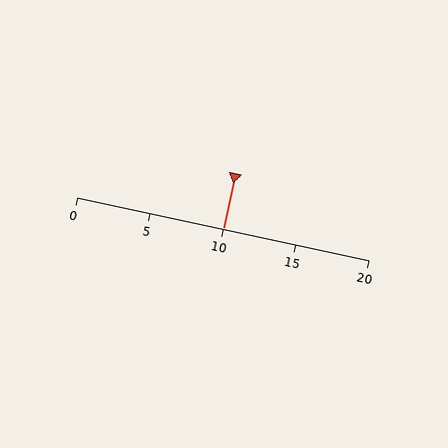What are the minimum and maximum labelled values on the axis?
The axis runs from 0 to 20.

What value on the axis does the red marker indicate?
The marker indicates approximately 10.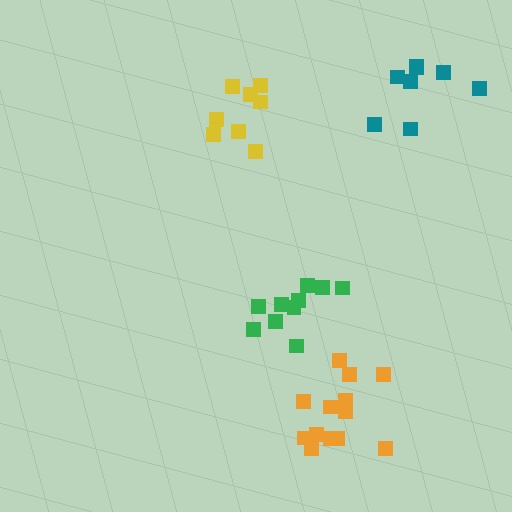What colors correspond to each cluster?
The clusters are colored: orange, yellow, green, teal.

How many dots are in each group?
Group 1: 13 dots, Group 2: 8 dots, Group 3: 10 dots, Group 4: 8 dots (39 total).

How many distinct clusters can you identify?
There are 4 distinct clusters.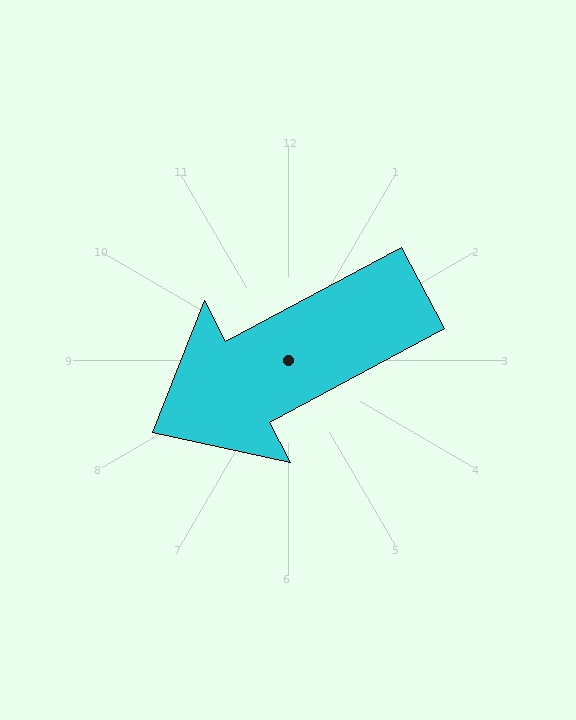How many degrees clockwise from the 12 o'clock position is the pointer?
Approximately 242 degrees.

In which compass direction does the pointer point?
Southwest.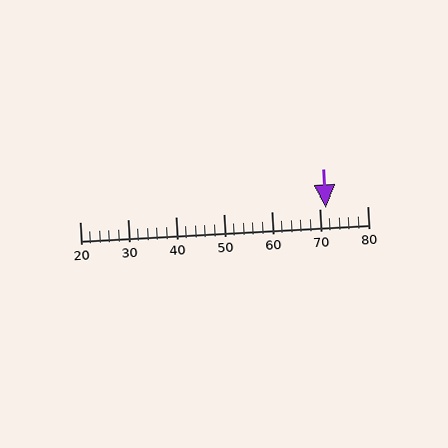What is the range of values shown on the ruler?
The ruler shows values from 20 to 80.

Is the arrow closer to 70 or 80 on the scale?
The arrow is closer to 70.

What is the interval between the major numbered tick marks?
The major tick marks are spaced 10 units apart.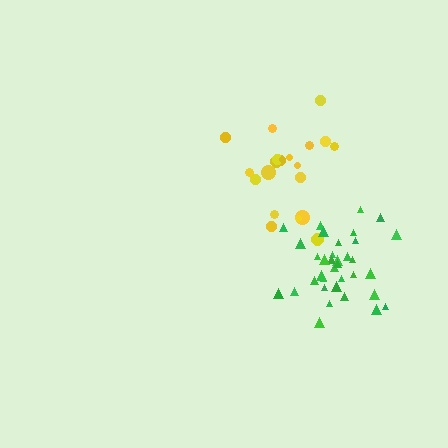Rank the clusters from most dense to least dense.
green, yellow.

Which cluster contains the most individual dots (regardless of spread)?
Green (35).